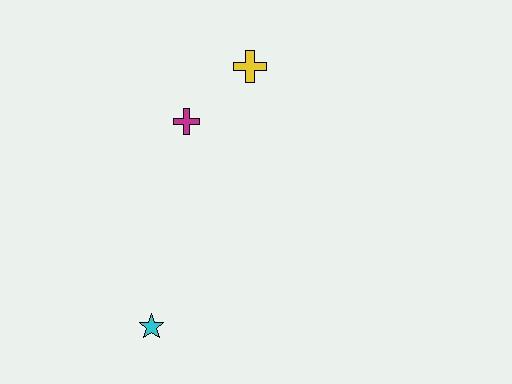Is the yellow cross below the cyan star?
No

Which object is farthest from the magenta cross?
The cyan star is farthest from the magenta cross.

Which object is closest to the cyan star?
The magenta cross is closest to the cyan star.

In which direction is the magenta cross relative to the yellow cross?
The magenta cross is to the left of the yellow cross.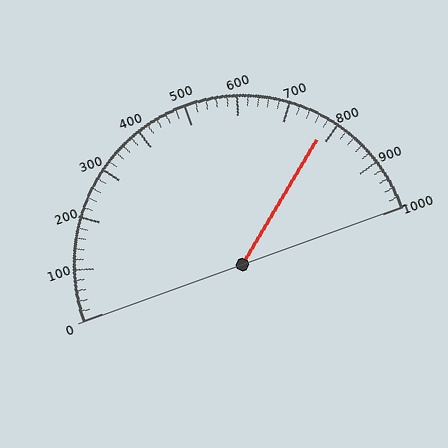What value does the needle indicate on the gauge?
The needle indicates approximately 780.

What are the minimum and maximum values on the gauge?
The gauge ranges from 0 to 1000.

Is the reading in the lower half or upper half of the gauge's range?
The reading is in the upper half of the range (0 to 1000).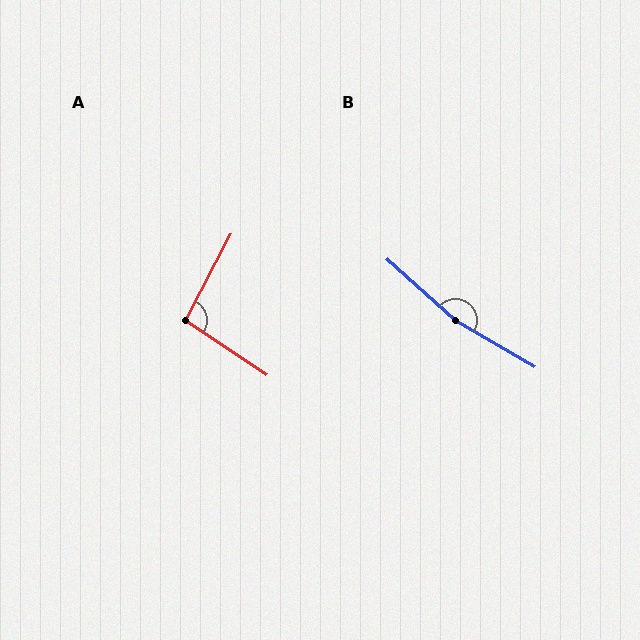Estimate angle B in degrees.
Approximately 169 degrees.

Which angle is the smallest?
A, at approximately 96 degrees.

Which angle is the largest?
B, at approximately 169 degrees.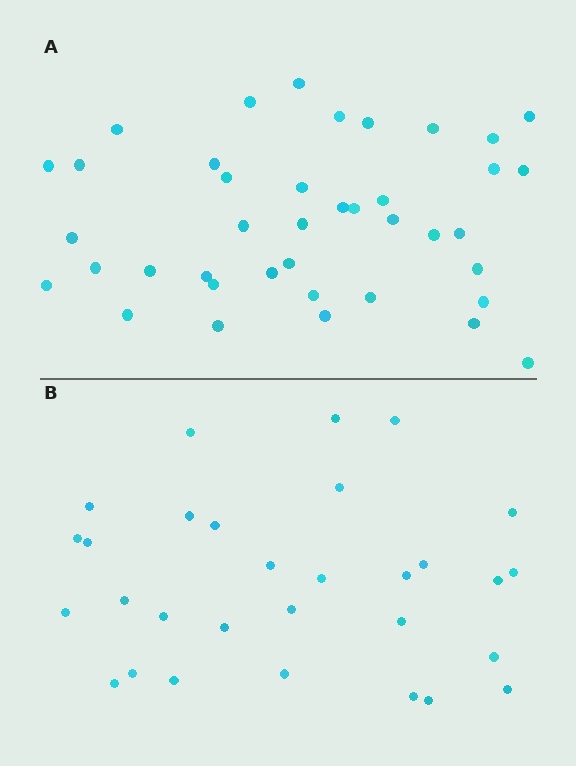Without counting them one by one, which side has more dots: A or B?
Region A (the top region) has more dots.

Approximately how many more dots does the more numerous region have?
Region A has roughly 10 or so more dots than region B.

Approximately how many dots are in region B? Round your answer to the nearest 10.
About 30 dots.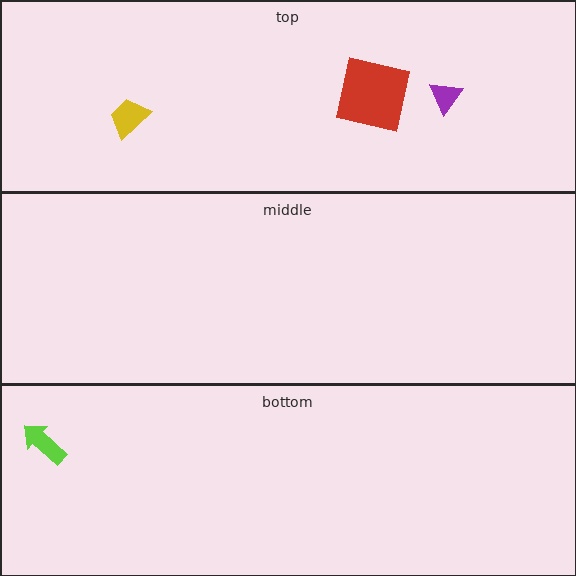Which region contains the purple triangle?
The top region.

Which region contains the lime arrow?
The bottom region.